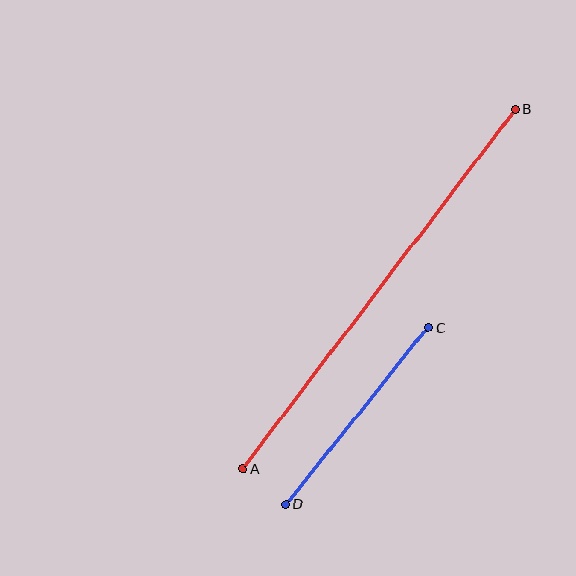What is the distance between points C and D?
The distance is approximately 227 pixels.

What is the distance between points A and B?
The distance is approximately 452 pixels.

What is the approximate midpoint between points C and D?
The midpoint is at approximately (357, 416) pixels.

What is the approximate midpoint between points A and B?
The midpoint is at approximately (379, 289) pixels.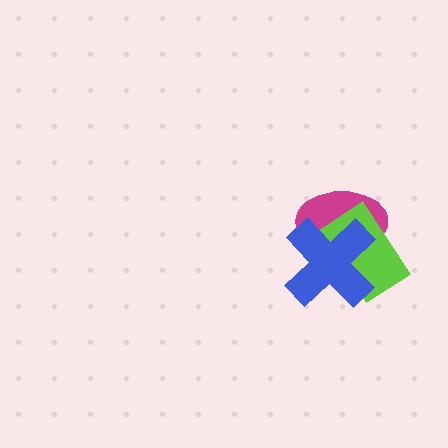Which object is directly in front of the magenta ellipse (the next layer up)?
The lime rectangle is directly in front of the magenta ellipse.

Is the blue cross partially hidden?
No, no other shape covers it.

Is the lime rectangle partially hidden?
Yes, it is partially covered by another shape.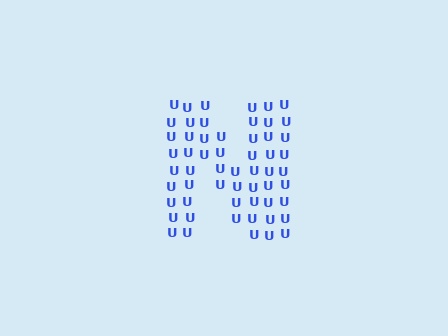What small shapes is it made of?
It is made of small letter U's.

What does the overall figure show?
The overall figure shows the letter N.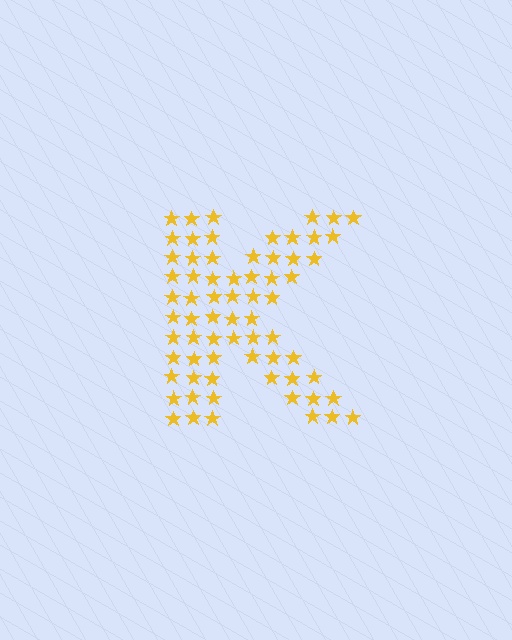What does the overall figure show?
The overall figure shows the letter K.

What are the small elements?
The small elements are stars.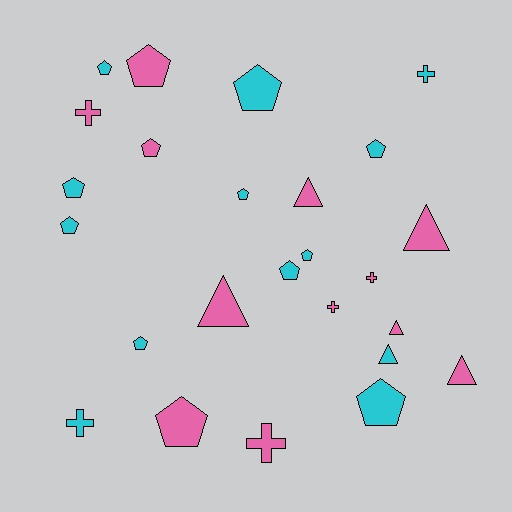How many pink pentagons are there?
There are 3 pink pentagons.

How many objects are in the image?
There are 25 objects.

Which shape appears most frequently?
Pentagon, with 13 objects.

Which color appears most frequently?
Cyan, with 13 objects.